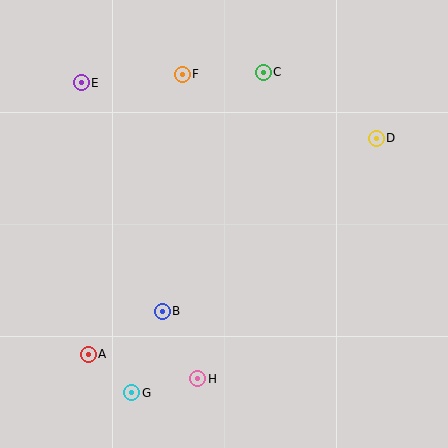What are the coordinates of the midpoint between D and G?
The midpoint between D and G is at (254, 266).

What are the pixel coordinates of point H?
Point H is at (198, 379).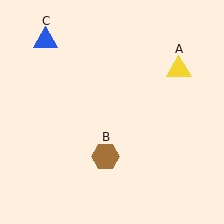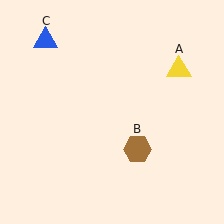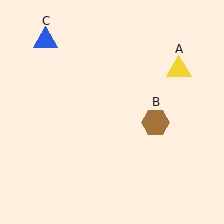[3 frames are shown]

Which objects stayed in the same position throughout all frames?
Yellow triangle (object A) and blue triangle (object C) remained stationary.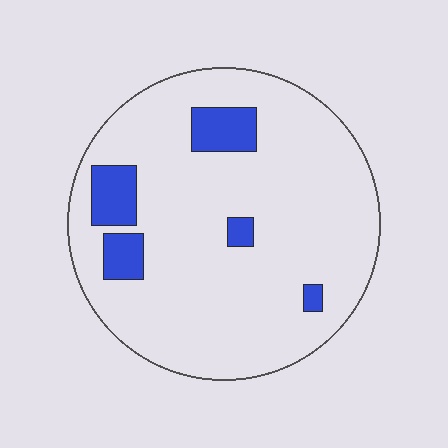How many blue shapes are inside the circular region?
5.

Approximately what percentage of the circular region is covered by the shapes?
Approximately 10%.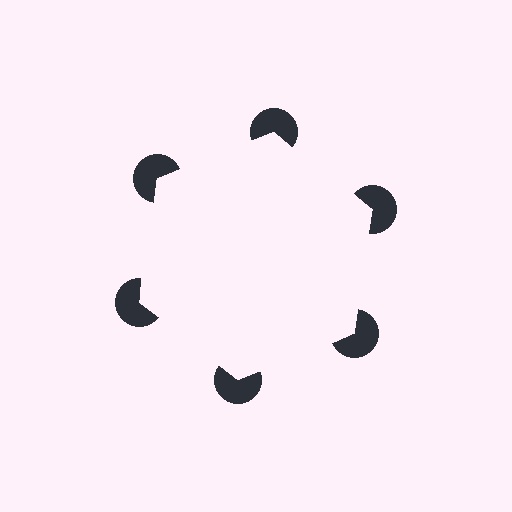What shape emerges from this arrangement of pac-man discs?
An illusory hexagon — its edges are inferred from the aligned wedge cuts in the pac-man discs, not physically drawn.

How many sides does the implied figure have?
6 sides.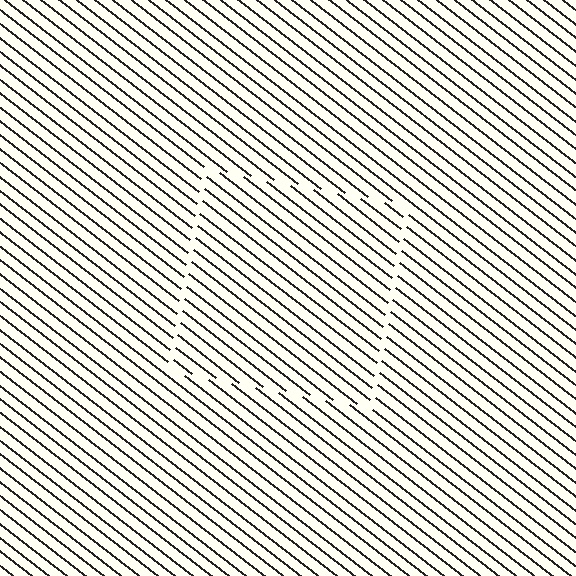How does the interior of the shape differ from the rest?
The interior of the shape contains the same grating, shifted by half a period — the contour is defined by the phase discontinuity where line-ends from the inner and outer gratings abut.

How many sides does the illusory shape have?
4 sides — the line-ends trace a square.